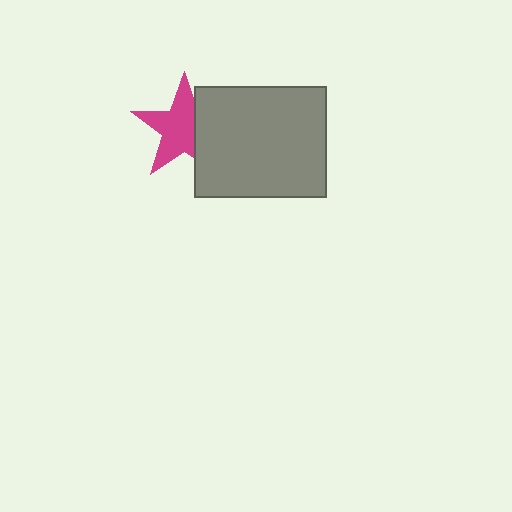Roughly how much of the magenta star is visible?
Most of it is visible (roughly 68%).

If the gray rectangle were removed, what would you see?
You would see the complete magenta star.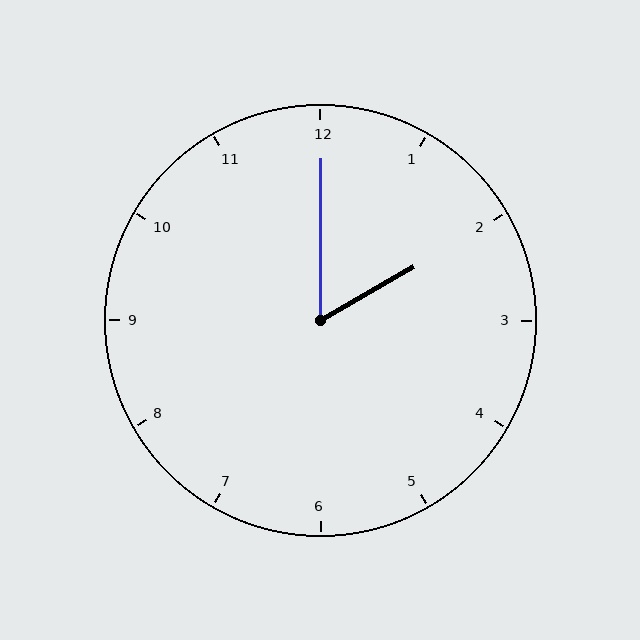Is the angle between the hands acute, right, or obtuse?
It is acute.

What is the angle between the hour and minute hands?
Approximately 60 degrees.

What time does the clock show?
2:00.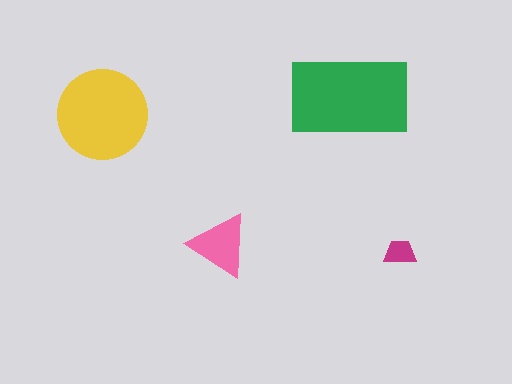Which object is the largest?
The green rectangle.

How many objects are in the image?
There are 4 objects in the image.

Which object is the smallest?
The magenta trapezoid.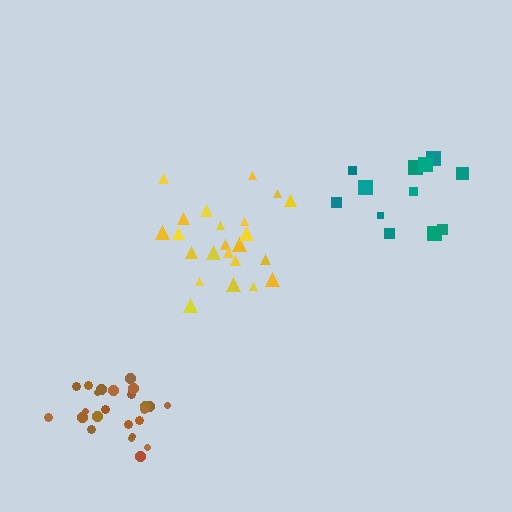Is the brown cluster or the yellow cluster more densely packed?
Brown.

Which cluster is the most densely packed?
Brown.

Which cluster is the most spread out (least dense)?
Teal.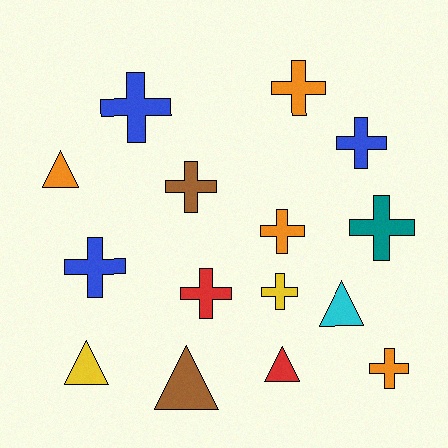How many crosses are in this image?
There are 10 crosses.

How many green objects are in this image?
There are no green objects.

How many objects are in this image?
There are 15 objects.